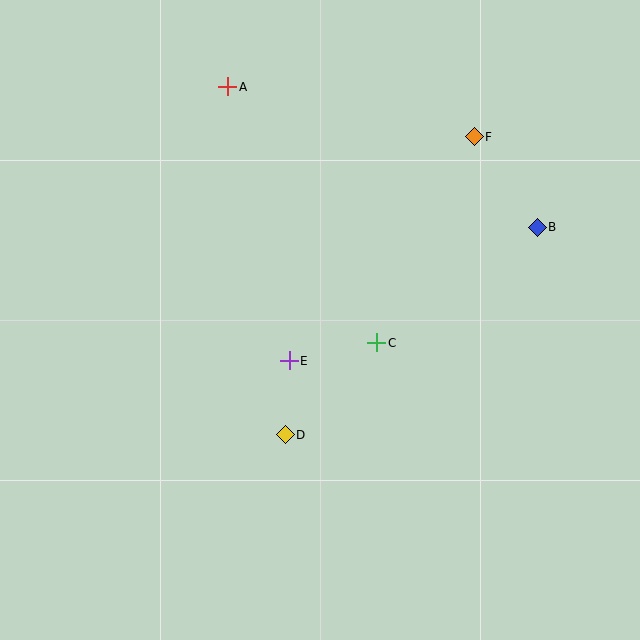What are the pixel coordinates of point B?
Point B is at (537, 227).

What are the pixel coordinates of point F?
Point F is at (474, 137).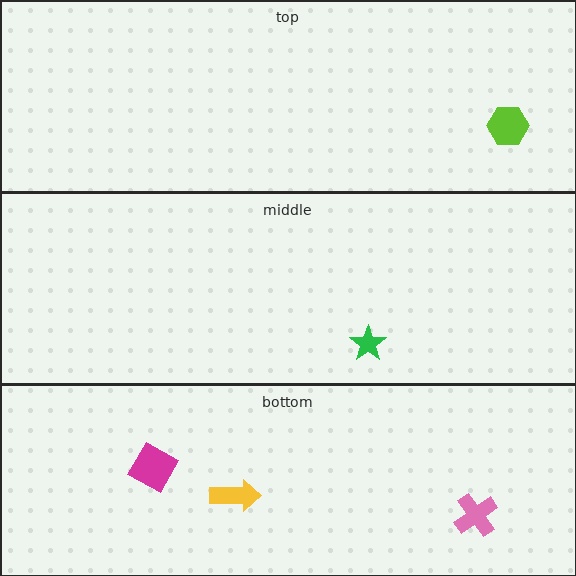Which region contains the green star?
The middle region.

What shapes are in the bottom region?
The yellow arrow, the magenta diamond, the pink cross.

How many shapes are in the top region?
1.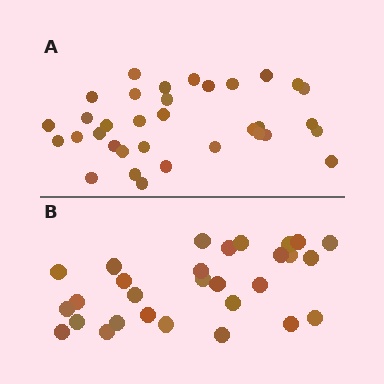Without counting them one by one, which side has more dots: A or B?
Region A (the top region) has more dots.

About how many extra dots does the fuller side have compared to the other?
Region A has about 5 more dots than region B.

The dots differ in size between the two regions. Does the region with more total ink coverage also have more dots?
No. Region B has more total ink coverage because its dots are larger, but region A actually contains more individual dots. Total area can be misleading — the number of items is what matters here.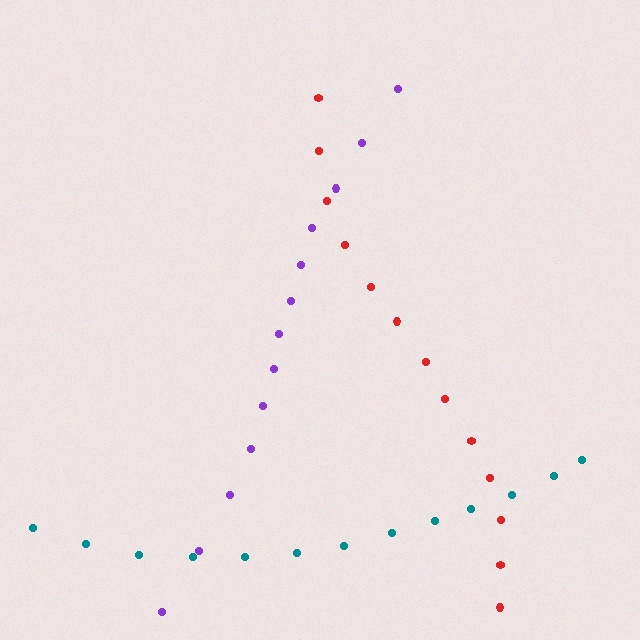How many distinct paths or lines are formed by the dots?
There are 3 distinct paths.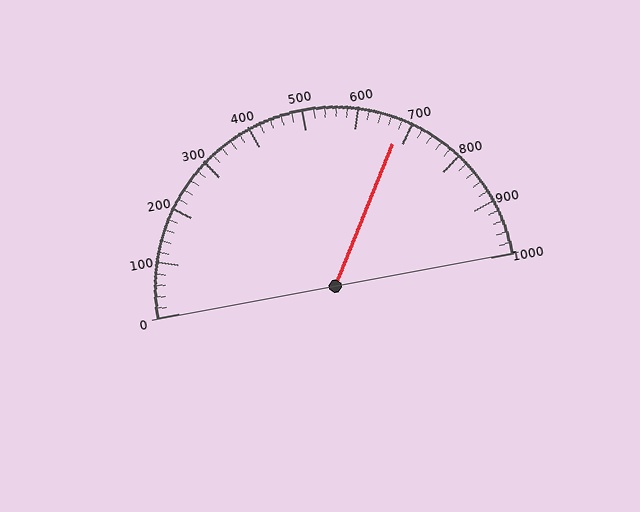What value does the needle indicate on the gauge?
The needle indicates approximately 680.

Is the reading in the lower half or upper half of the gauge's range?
The reading is in the upper half of the range (0 to 1000).